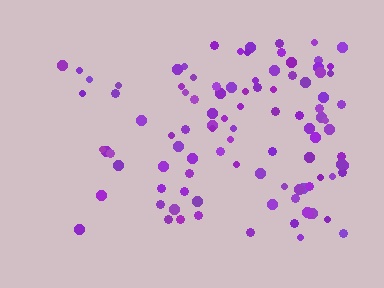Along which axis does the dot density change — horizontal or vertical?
Horizontal.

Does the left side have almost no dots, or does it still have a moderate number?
Still a moderate number, just noticeably fewer than the right.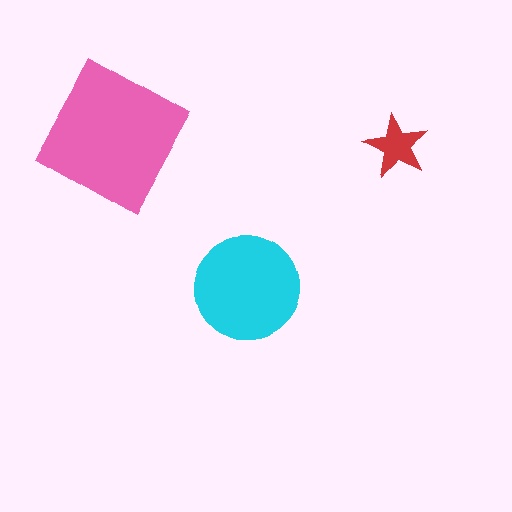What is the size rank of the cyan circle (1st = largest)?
2nd.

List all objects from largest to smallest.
The pink square, the cyan circle, the red star.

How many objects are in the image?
There are 3 objects in the image.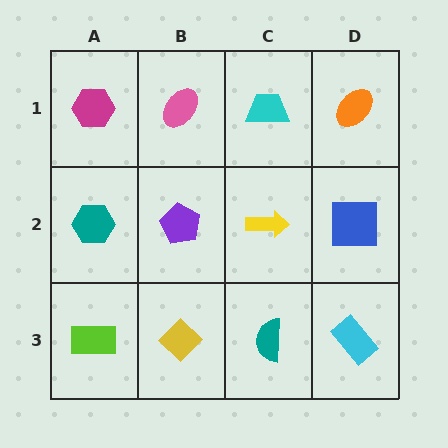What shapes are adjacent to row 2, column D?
An orange ellipse (row 1, column D), a cyan rectangle (row 3, column D), a yellow arrow (row 2, column C).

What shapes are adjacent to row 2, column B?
A pink ellipse (row 1, column B), a yellow diamond (row 3, column B), a teal hexagon (row 2, column A), a yellow arrow (row 2, column C).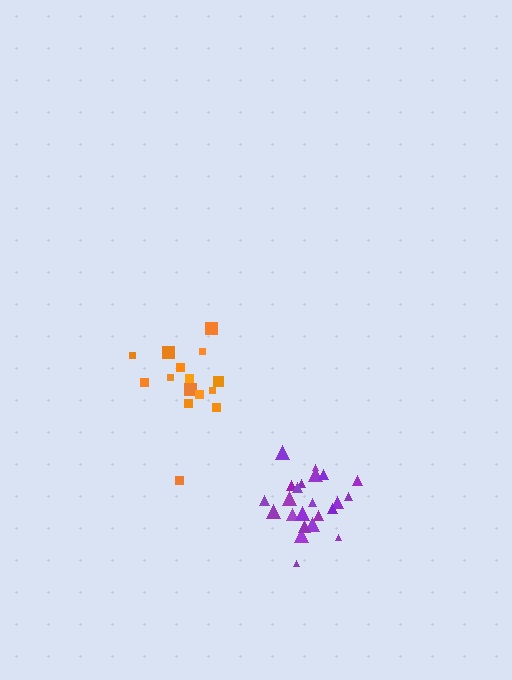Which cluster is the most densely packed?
Purple.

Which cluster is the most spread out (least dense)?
Orange.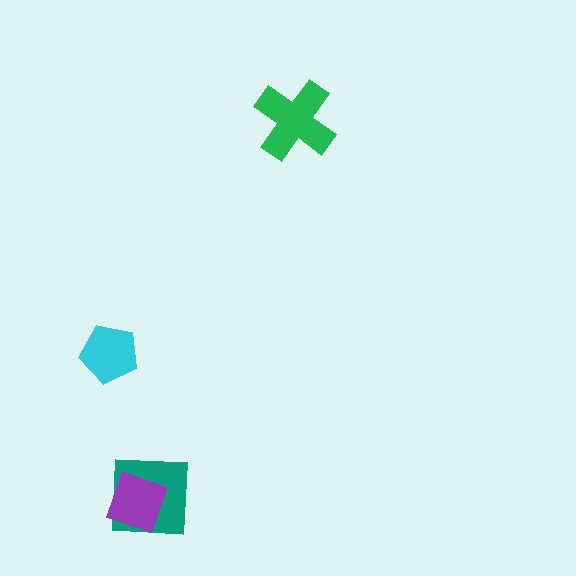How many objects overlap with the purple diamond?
1 object overlaps with the purple diamond.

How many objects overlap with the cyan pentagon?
0 objects overlap with the cyan pentagon.